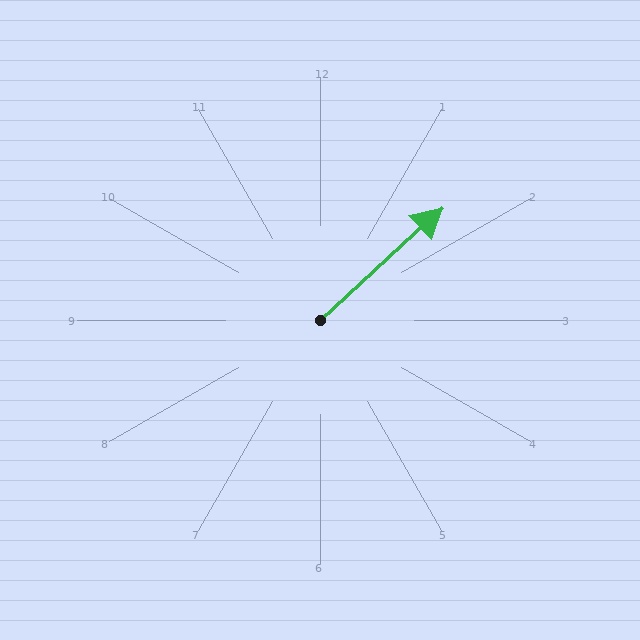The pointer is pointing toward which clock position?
Roughly 2 o'clock.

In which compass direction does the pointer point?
Northeast.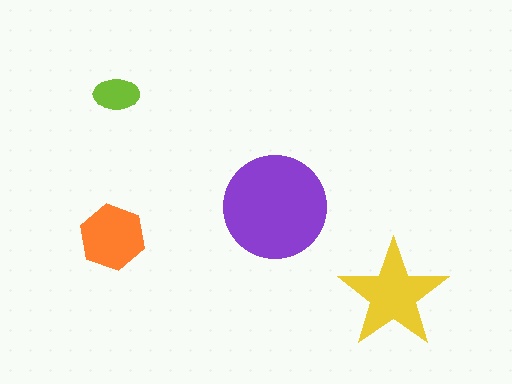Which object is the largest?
The purple circle.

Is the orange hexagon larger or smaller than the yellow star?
Smaller.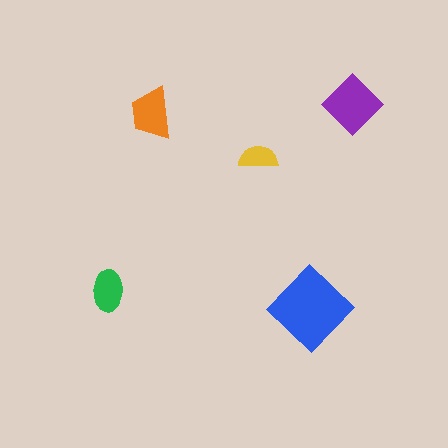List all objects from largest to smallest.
The blue diamond, the purple diamond, the orange trapezoid, the green ellipse, the yellow semicircle.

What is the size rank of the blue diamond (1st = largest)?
1st.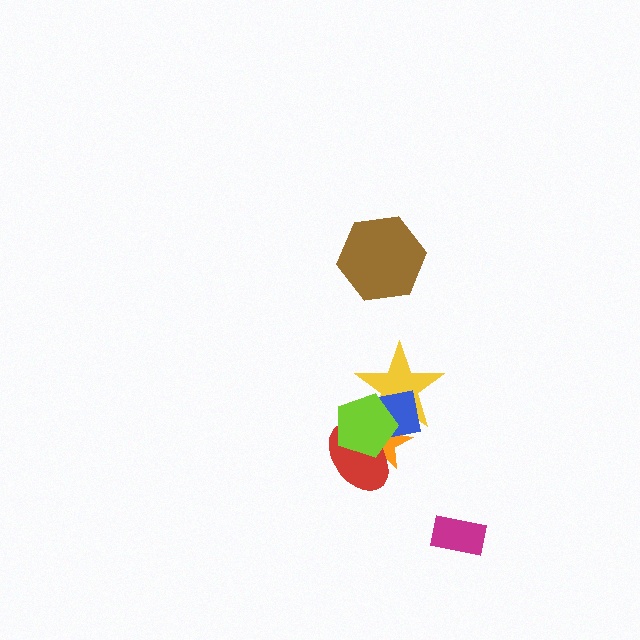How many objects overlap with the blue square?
4 objects overlap with the blue square.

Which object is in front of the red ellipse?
The lime pentagon is in front of the red ellipse.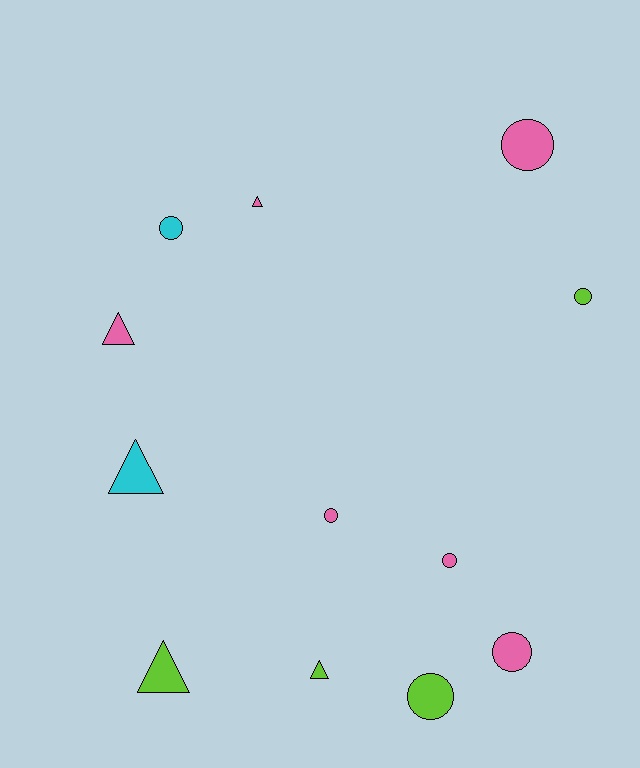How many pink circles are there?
There are 4 pink circles.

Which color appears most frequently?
Pink, with 6 objects.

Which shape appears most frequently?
Circle, with 7 objects.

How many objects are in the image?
There are 12 objects.